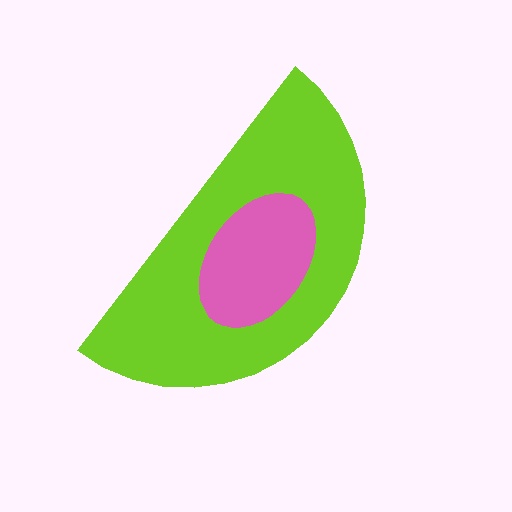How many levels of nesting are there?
2.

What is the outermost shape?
The lime semicircle.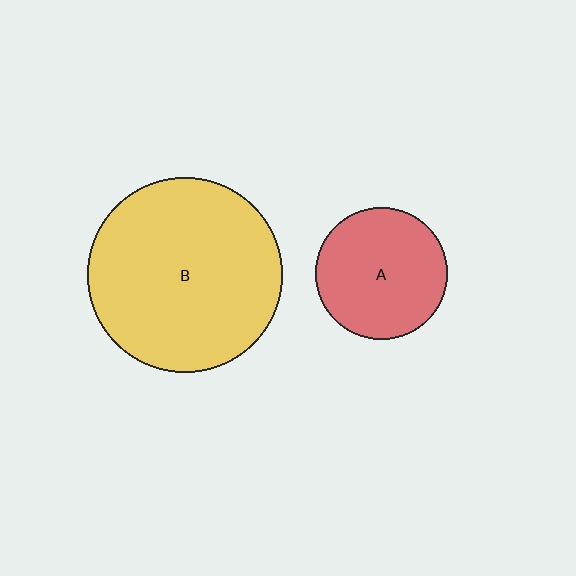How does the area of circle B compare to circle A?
Approximately 2.2 times.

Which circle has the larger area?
Circle B (yellow).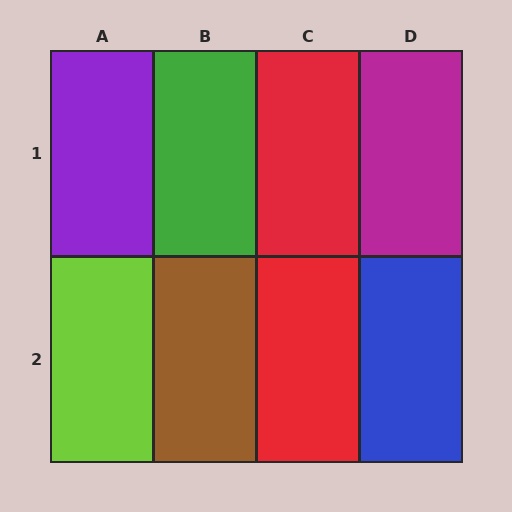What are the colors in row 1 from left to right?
Purple, green, red, magenta.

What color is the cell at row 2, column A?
Lime.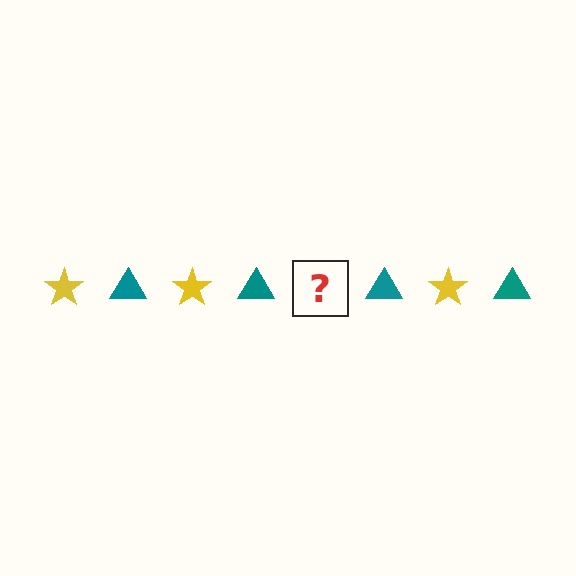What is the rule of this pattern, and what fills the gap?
The rule is that the pattern alternates between yellow star and teal triangle. The gap should be filled with a yellow star.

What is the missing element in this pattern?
The missing element is a yellow star.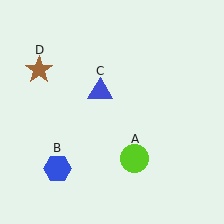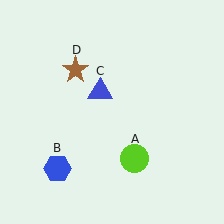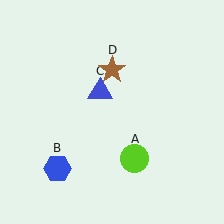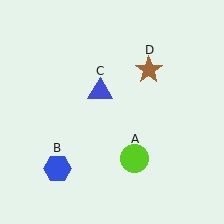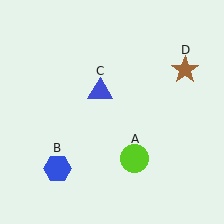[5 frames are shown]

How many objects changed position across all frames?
1 object changed position: brown star (object D).